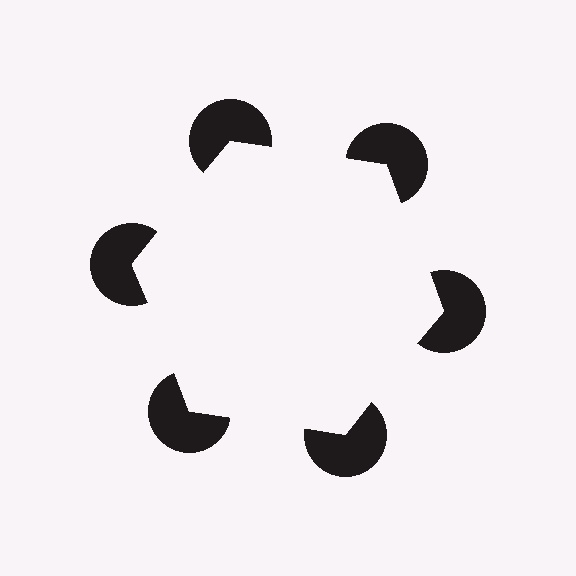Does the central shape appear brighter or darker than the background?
It typically appears slightly brighter than the background, even though no actual brightness change is drawn.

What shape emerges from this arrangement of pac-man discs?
An illusory hexagon — its edges are inferred from the aligned wedge cuts in the pac-man discs, not physically drawn.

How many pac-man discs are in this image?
There are 6 — one at each vertex of the illusory hexagon.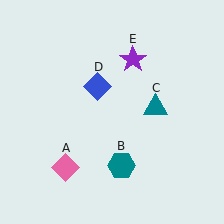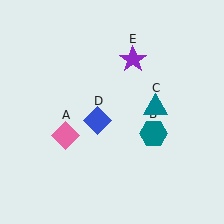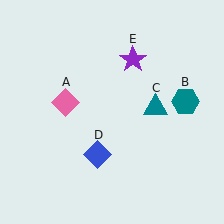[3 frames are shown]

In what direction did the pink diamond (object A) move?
The pink diamond (object A) moved up.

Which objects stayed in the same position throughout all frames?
Teal triangle (object C) and purple star (object E) remained stationary.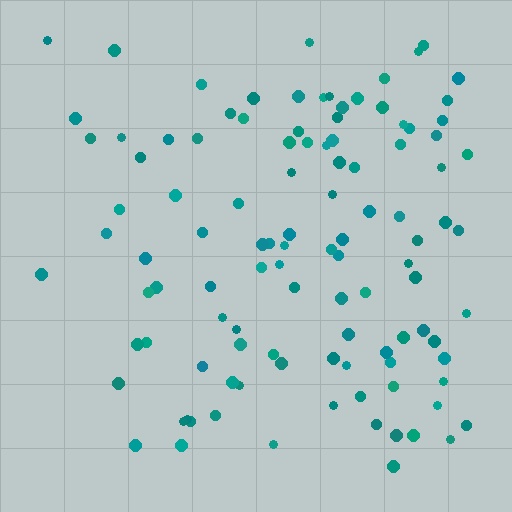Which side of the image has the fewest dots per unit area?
The left.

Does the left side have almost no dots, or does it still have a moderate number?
Still a moderate number, just noticeably fewer than the right.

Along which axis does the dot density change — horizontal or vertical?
Horizontal.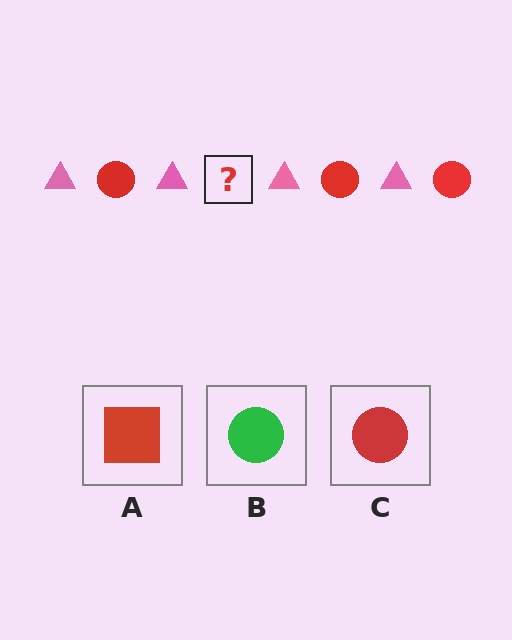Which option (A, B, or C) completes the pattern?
C.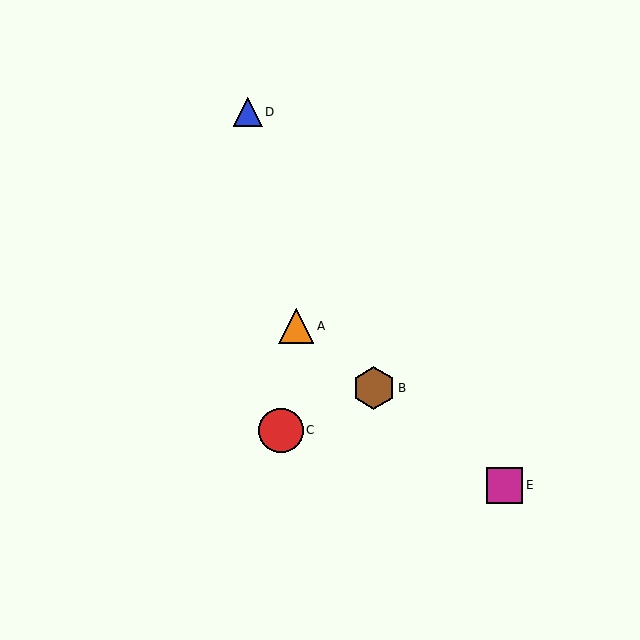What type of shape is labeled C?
Shape C is a red circle.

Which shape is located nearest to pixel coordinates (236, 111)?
The blue triangle (labeled D) at (248, 112) is nearest to that location.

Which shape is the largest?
The red circle (labeled C) is the largest.